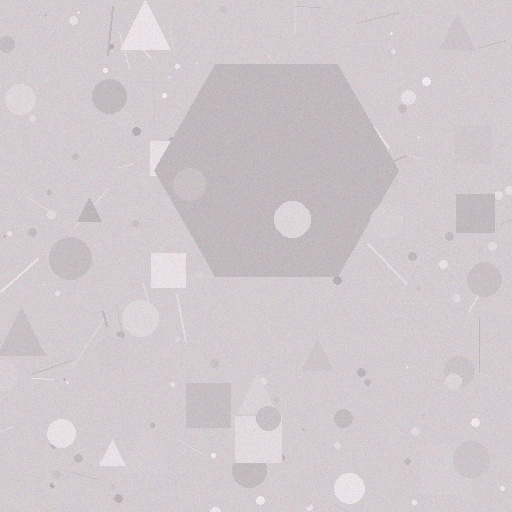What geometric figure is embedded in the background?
A hexagon is embedded in the background.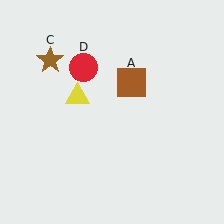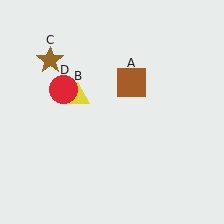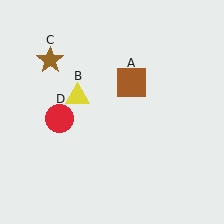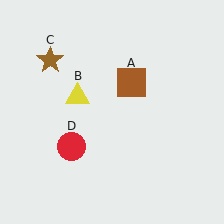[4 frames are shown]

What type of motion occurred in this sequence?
The red circle (object D) rotated counterclockwise around the center of the scene.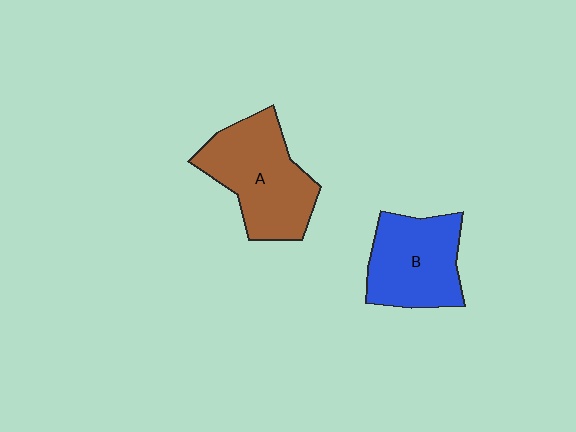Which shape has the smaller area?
Shape B (blue).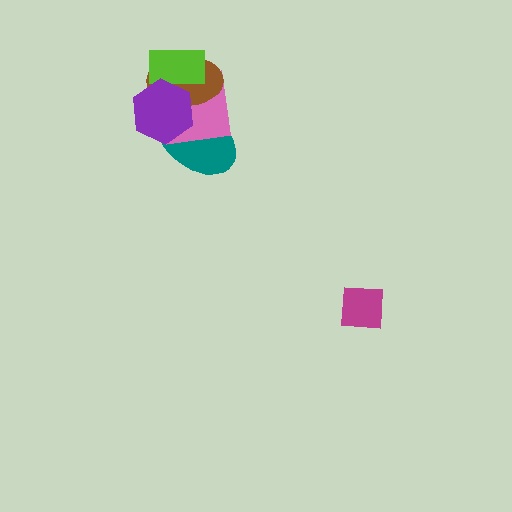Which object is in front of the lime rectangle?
The purple hexagon is in front of the lime rectangle.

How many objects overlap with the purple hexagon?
4 objects overlap with the purple hexagon.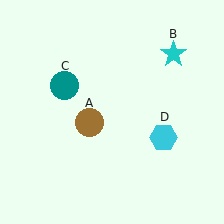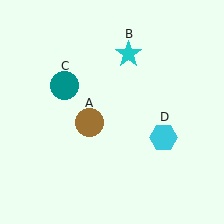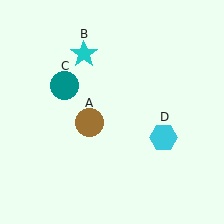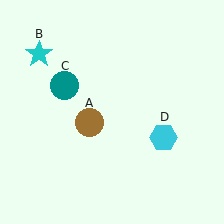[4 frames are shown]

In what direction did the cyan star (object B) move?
The cyan star (object B) moved left.